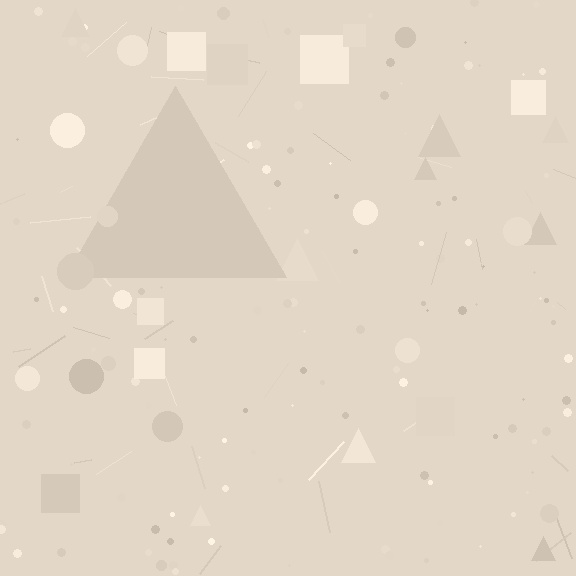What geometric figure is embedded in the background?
A triangle is embedded in the background.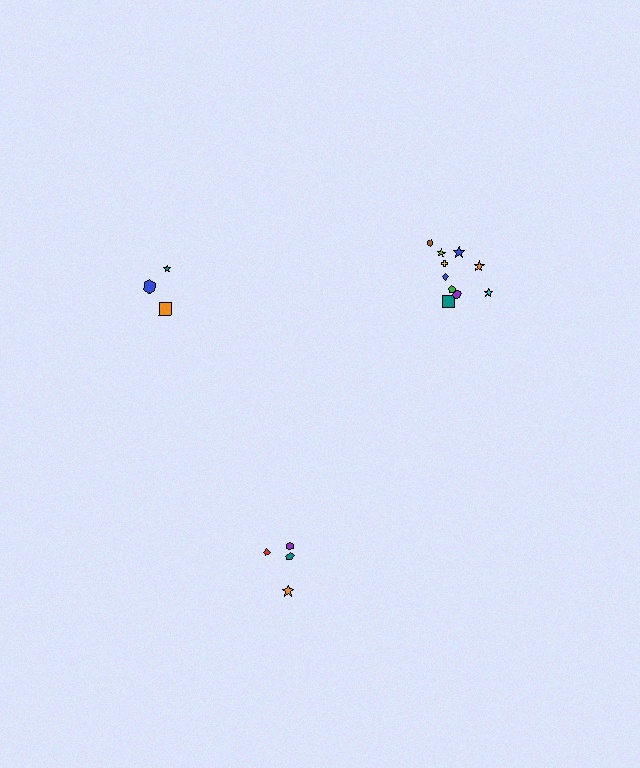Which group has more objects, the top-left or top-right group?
The top-right group.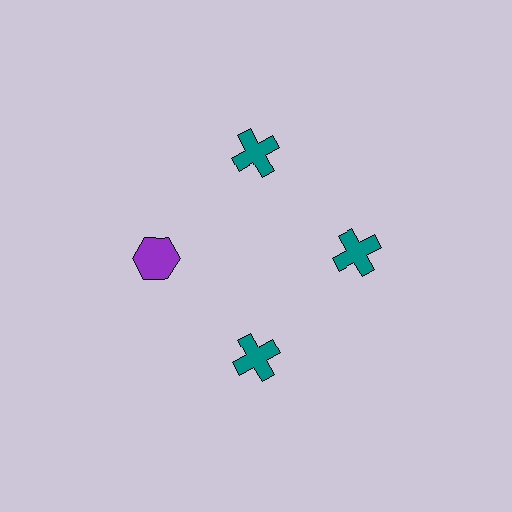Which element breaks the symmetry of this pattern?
The purple hexagon at roughly the 9 o'clock position breaks the symmetry. All other shapes are teal crosses.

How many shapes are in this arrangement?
There are 4 shapes arranged in a ring pattern.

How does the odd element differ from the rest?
It differs in both color (purple instead of teal) and shape (hexagon instead of cross).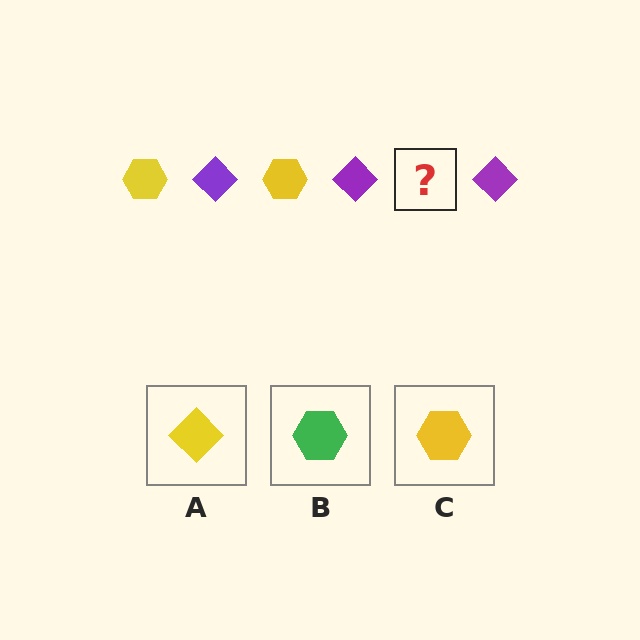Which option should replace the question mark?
Option C.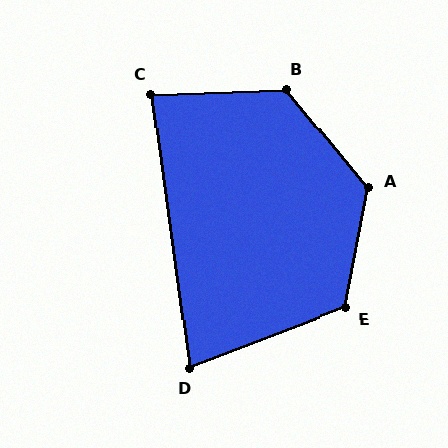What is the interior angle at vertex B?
Approximately 127 degrees (obtuse).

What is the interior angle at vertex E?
Approximately 121 degrees (obtuse).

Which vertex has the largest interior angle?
A, at approximately 130 degrees.